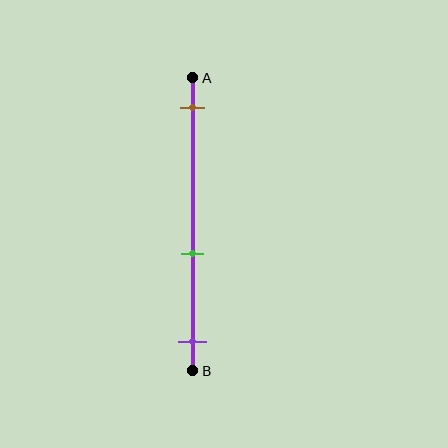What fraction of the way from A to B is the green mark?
The green mark is approximately 60% (0.6) of the way from A to B.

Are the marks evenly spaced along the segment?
No, the marks are not evenly spaced.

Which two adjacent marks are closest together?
The green and purple marks are the closest adjacent pair.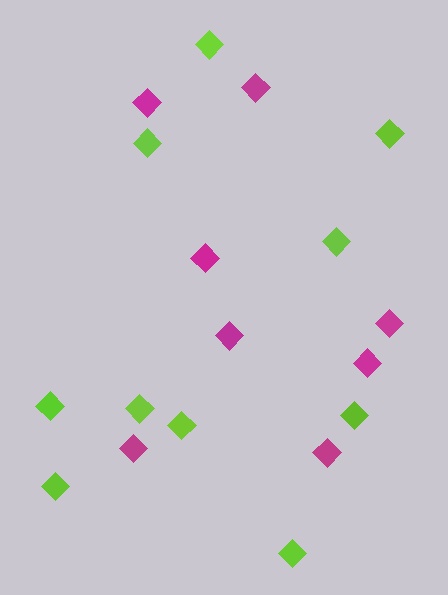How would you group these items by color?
There are 2 groups: one group of lime diamonds (10) and one group of magenta diamonds (8).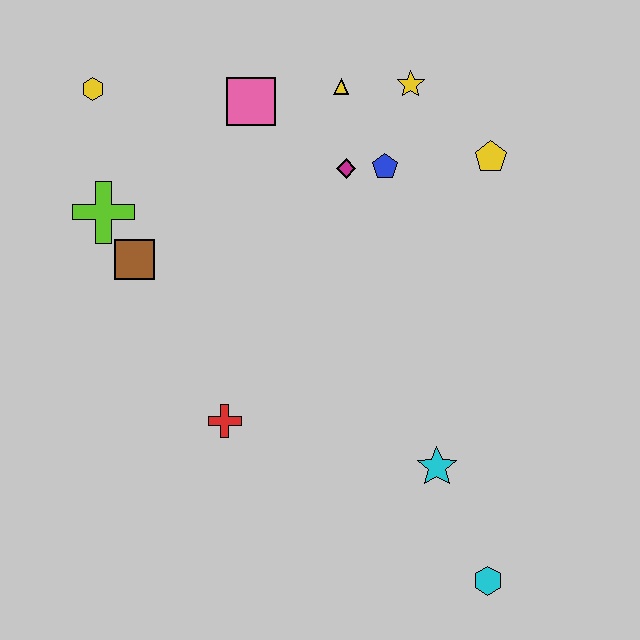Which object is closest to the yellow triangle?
The yellow star is closest to the yellow triangle.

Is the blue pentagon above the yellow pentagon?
No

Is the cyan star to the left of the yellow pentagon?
Yes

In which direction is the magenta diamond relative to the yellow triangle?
The magenta diamond is below the yellow triangle.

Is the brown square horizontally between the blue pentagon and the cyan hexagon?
No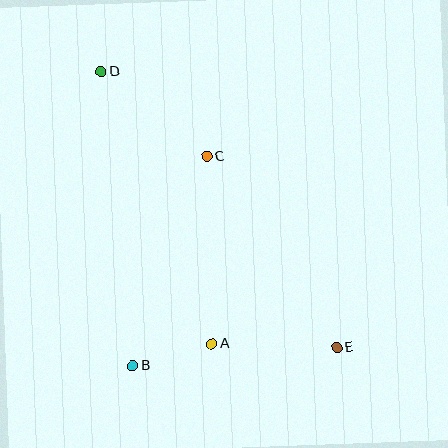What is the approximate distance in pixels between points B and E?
The distance between B and E is approximately 205 pixels.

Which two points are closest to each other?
Points A and B are closest to each other.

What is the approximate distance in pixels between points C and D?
The distance between C and D is approximately 135 pixels.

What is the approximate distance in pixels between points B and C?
The distance between B and C is approximately 222 pixels.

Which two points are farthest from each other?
Points D and E are farthest from each other.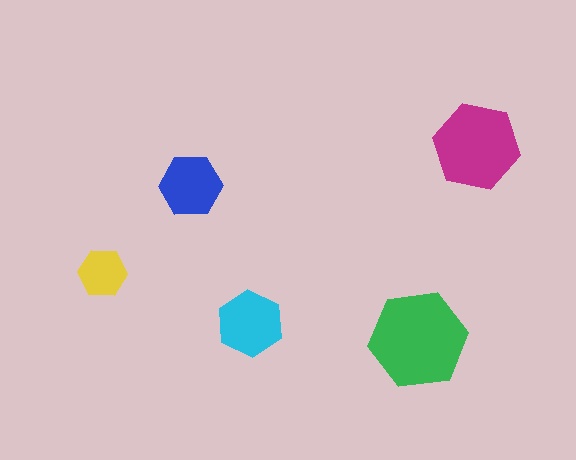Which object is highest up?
The magenta hexagon is topmost.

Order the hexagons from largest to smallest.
the green one, the magenta one, the cyan one, the blue one, the yellow one.